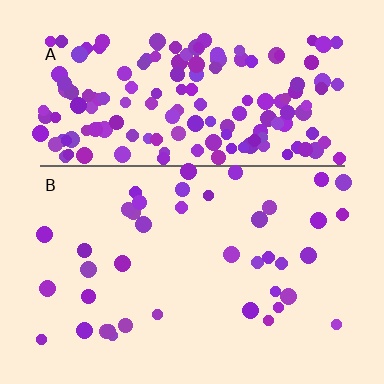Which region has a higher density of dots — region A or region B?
A (the top).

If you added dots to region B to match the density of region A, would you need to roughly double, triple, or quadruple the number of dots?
Approximately quadruple.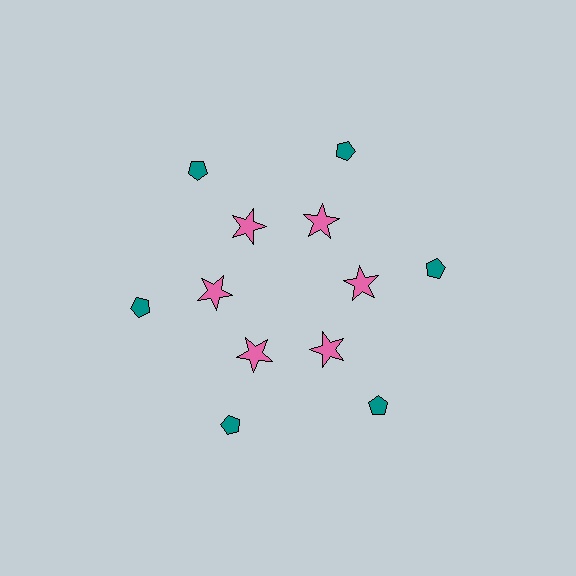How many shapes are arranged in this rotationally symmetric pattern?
There are 12 shapes, arranged in 6 groups of 2.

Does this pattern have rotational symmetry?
Yes, this pattern has 6-fold rotational symmetry. It looks the same after rotating 60 degrees around the center.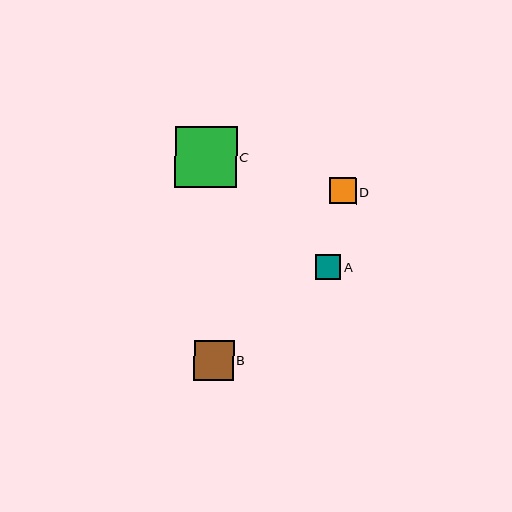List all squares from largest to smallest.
From largest to smallest: C, B, D, A.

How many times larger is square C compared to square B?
Square C is approximately 1.6 times the size of square B.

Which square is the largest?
Square C is the largest with a size of approximately 62 pixels.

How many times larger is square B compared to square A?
Square B is approximately 1.6 times the size of square A.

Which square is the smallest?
Square A is the smallest with a size of approximately 25 pixels.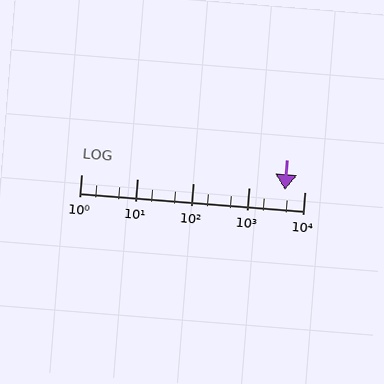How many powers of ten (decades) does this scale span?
The scale spans 4 decades, from 1 to 10000.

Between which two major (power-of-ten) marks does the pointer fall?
The pointer is between 1000 and 10000.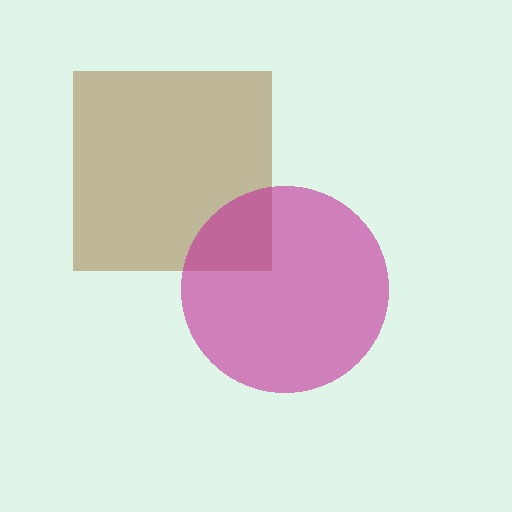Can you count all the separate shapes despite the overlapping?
Yes, there are 2 separate shapes.